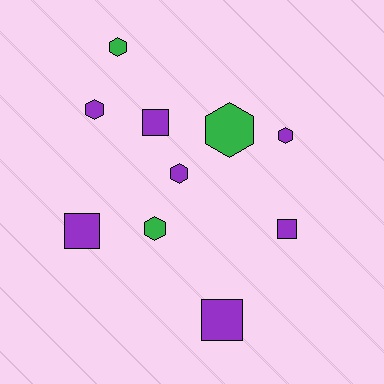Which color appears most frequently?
Purple, with 7 objects.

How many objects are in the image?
There are 10 objects.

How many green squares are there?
There are no green squares.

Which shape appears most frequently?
Hexagon, with 6 objects.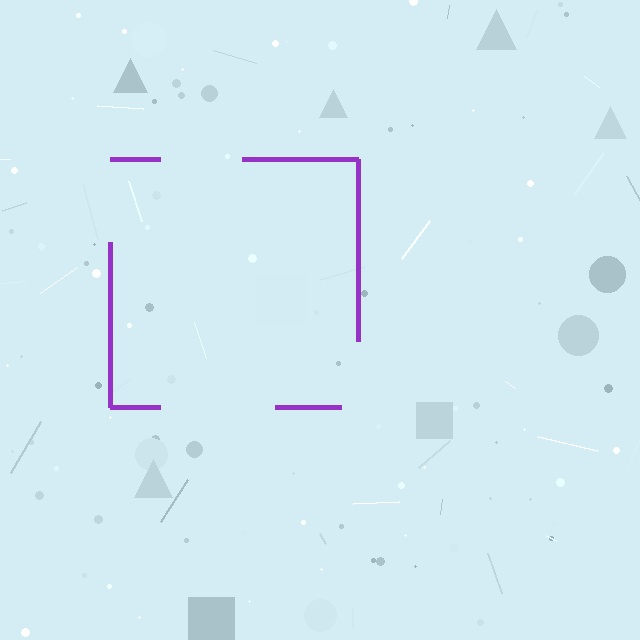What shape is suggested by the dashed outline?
The dashed outline suggests a square.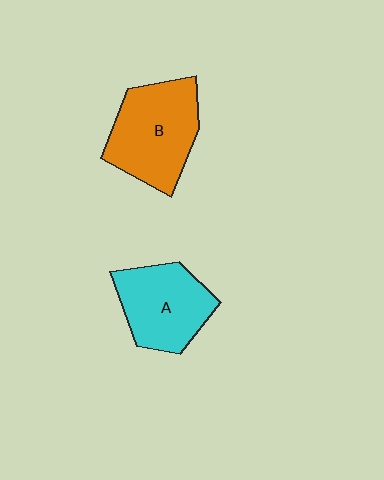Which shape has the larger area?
Shape B (orange).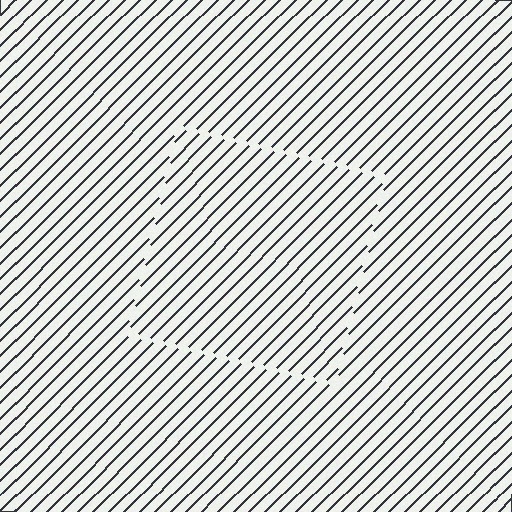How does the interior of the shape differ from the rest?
The interior of the shape contains the same grating, shifted by half a period — the contour is defined by the phase discontinuity where line-ends from the inner and outer gratings abut.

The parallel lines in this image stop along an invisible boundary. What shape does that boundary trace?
An illusory square. The interior of the shape contains the same grating, shifted by half a period — the contour is defined by the phase discontinuity where line-ends from the inner and outer gratings abut.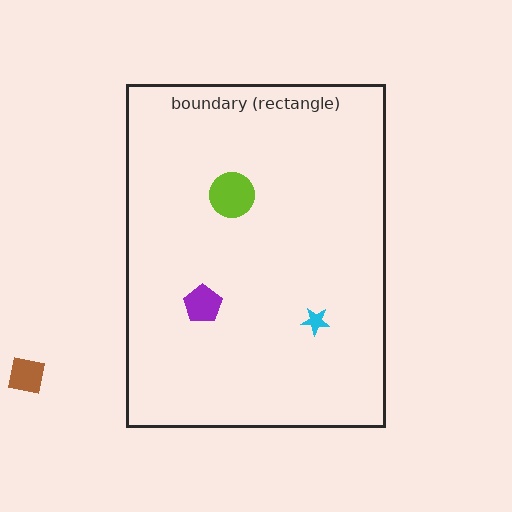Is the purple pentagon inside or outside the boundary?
Inside.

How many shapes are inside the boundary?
3 inside, 1 outside.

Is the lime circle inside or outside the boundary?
Inside.